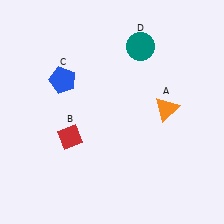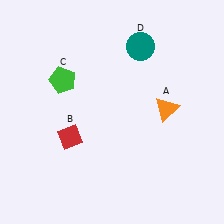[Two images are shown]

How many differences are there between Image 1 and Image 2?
There is 1 difference between the two images.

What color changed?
The pentagon (C) changed from blue in Image 1 to green in Image 2.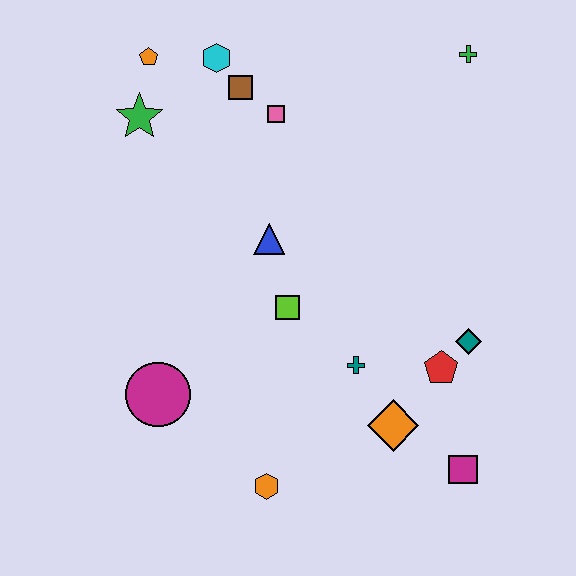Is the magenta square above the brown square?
No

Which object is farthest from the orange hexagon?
The green cross is farthest from the orange hexagon.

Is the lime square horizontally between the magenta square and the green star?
Yes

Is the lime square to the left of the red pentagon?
Yes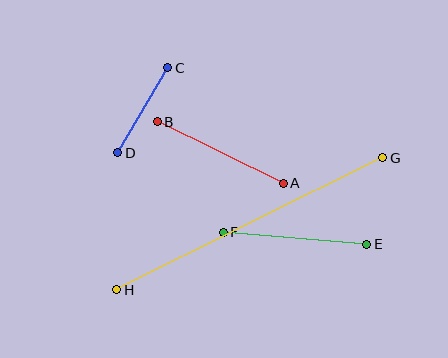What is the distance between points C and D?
The distance is approximately 99 pixels.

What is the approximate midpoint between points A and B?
The midpoint is at approximately (220, 153) pixels.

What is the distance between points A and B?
The distance is approximately 140 pixels.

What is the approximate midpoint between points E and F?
The midpoint is at approximately (295, 238) pixels.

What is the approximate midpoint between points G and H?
The midpoint is at approximately (250, 224) pixels.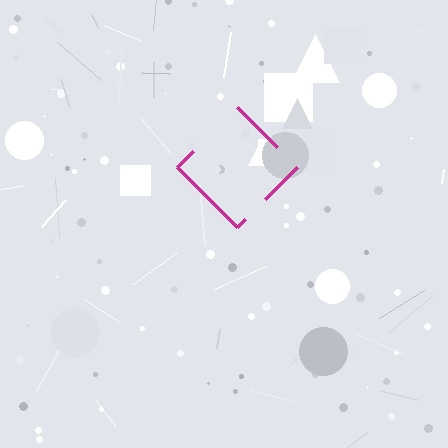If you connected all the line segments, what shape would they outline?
They would outline a diamond.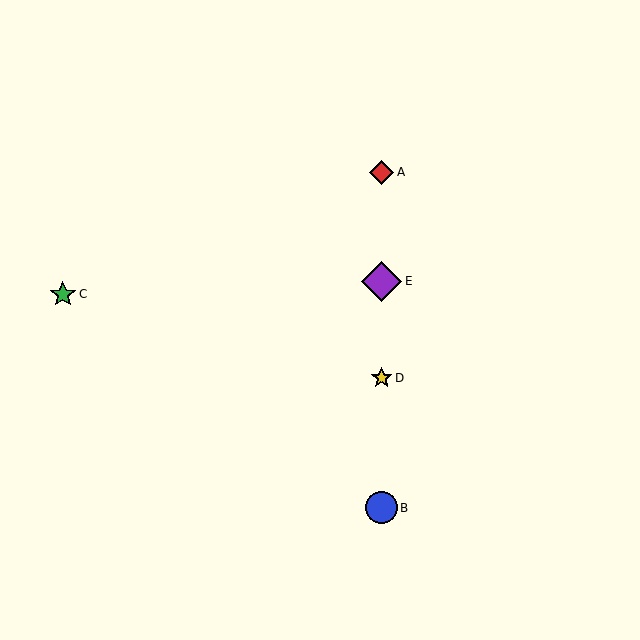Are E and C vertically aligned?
No, E is at x≈382 and C is at x≈63.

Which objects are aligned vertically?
Objects A, B, D, E are aligned vertically.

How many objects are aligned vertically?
4 objects (A, B, D, E) are aligned vertically.